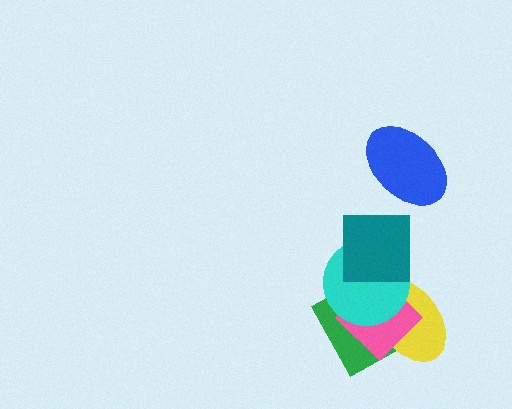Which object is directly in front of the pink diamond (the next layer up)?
The cyan circle is directly in front of the pink diamond.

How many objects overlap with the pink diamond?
4 objects overlap with the pink diamond.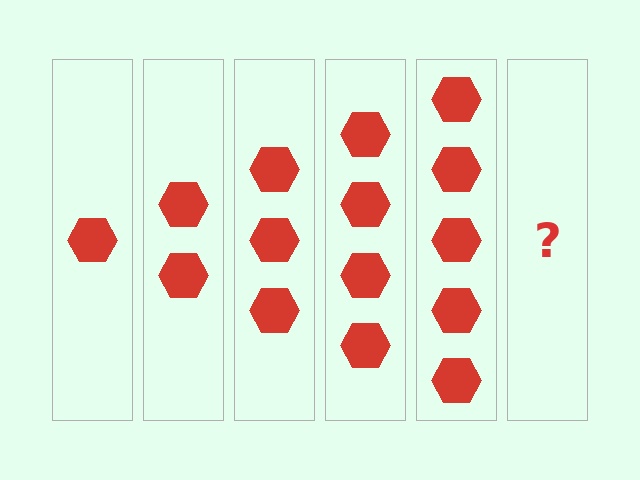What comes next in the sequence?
The next element should be 6 hexagons.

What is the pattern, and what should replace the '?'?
The pattern is that each step adds one more hexagon. The '?' should be 6 hexagons.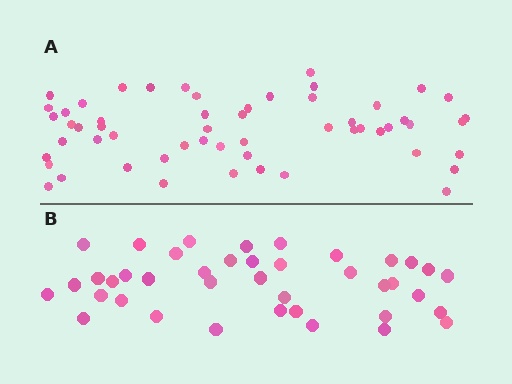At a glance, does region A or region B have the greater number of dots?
Region A (the top region) has more dots.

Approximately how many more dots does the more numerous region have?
Region A has approximately 15 more dots than region B.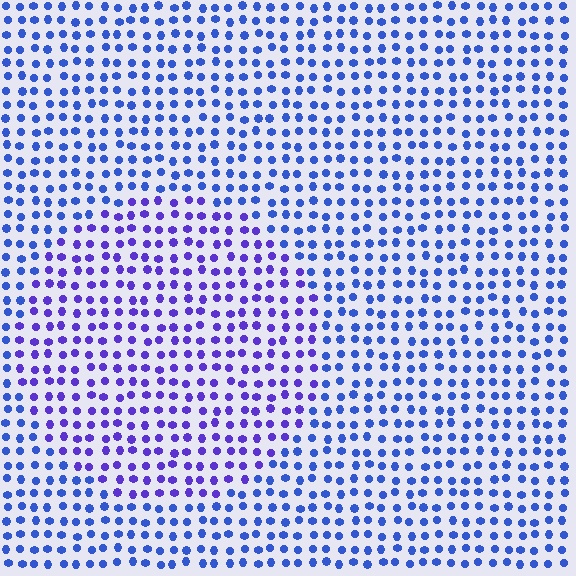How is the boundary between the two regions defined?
The boundary is defined purely by a slight shift in hue (about 30 degrees). Spacing, size, and orientation are identical on both sides.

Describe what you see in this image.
The image is filled with small blue elements in a uniform arrangement. A circle-shaped region is visible where the elements are tinted to a slightly different hue, forming a subtle color boundary.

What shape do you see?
I see a circle.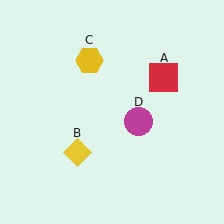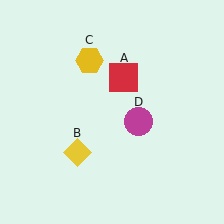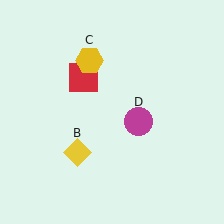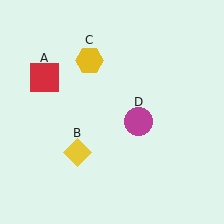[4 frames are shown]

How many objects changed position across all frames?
1 object changed position: red square (object A).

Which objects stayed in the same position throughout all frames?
Yellow diamond (object B) and yellow hexagon (object C) and magenta circle (object D) remained stationary.